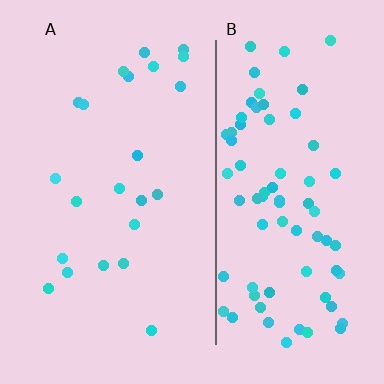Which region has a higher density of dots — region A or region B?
B (the right).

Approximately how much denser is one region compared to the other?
Approximately 3.5× — region B over region A.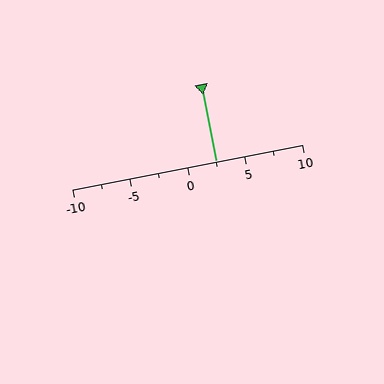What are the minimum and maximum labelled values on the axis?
The axis runs from -10 to 10.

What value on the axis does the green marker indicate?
The marker indicates approximately 2.5.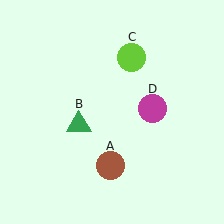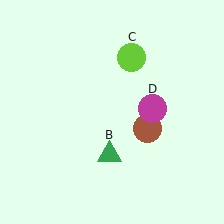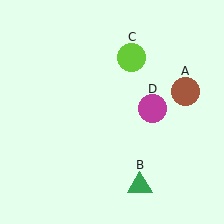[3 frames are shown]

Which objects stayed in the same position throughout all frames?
Lime circle (object C) and magenta circle (object D) remained stationary.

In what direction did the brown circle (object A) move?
The brown circle (object A) moved up and to the right.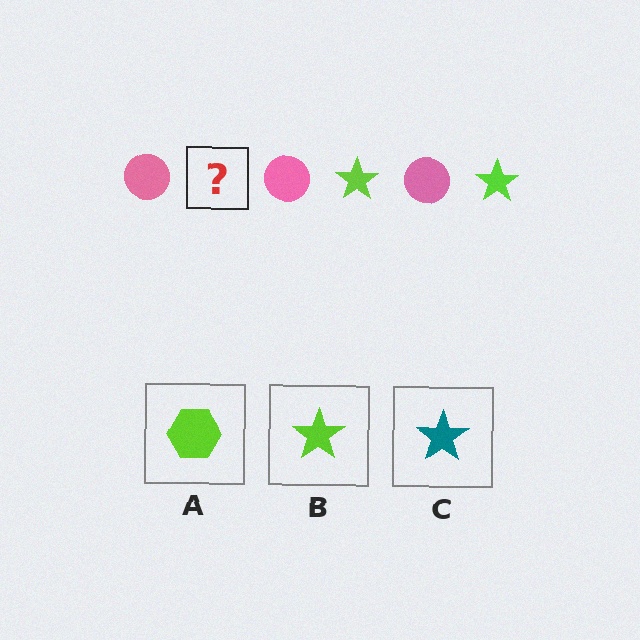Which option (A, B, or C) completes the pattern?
B.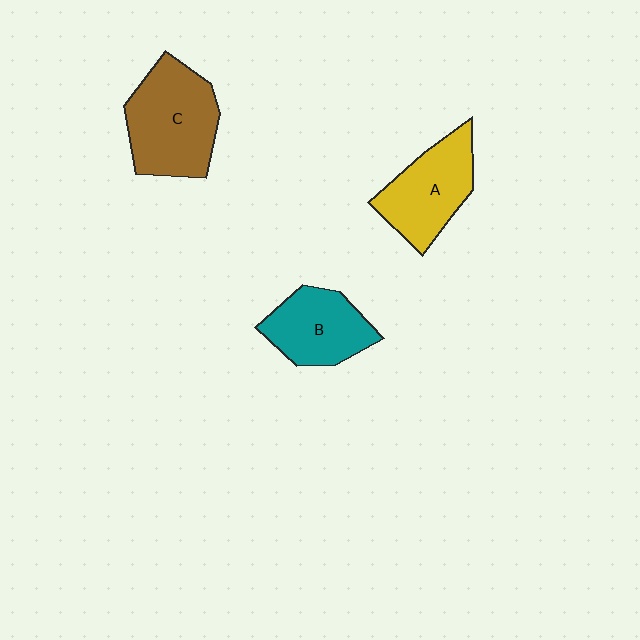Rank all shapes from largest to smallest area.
From largest to smallest: C (brown), A (yellow), B (teal).